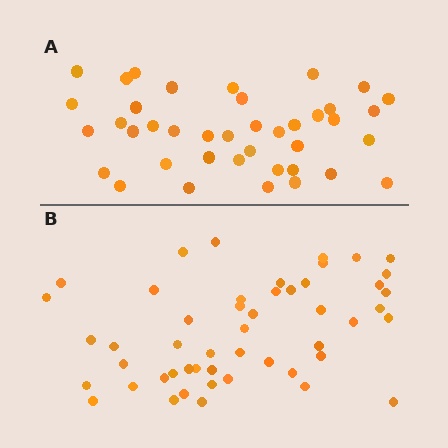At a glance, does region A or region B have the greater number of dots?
Region B (the bottom region) has more dots.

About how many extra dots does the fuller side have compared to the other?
Region B has roughly 10 or so more dots than region A.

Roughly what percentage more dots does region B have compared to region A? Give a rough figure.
About 25% more.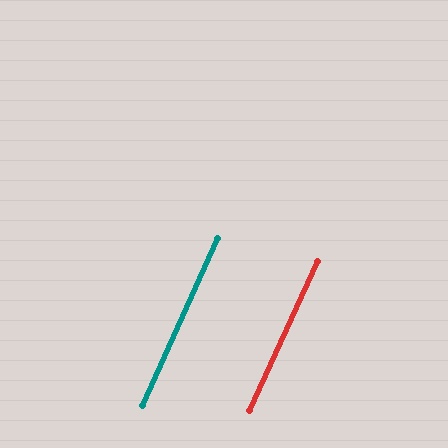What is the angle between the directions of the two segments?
Approximately 0 degrees.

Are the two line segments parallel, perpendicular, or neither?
Parallel — their directions differ by only 0.3°.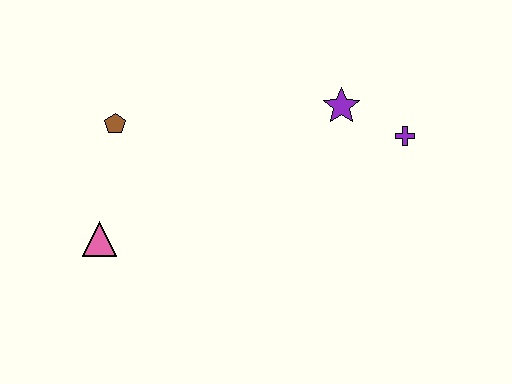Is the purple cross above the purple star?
No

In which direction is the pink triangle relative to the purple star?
The pink triangle is to the left of the purple star.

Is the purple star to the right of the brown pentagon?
Yes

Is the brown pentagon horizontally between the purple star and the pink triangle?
Yes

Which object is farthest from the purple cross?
The pink triangle is farthest from the purple cross.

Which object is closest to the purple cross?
The purple star is closest to the purple cross.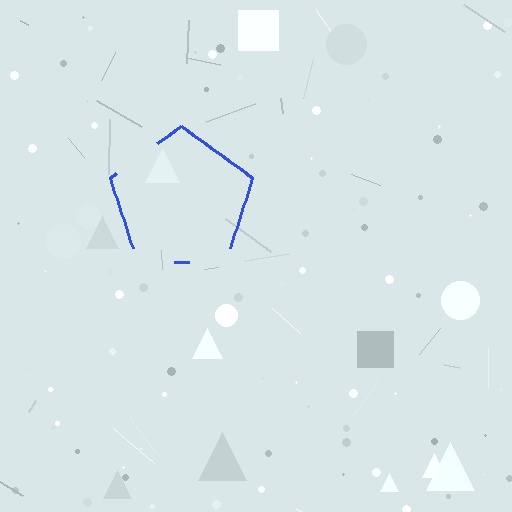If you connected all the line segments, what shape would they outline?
They would outline a pentagon.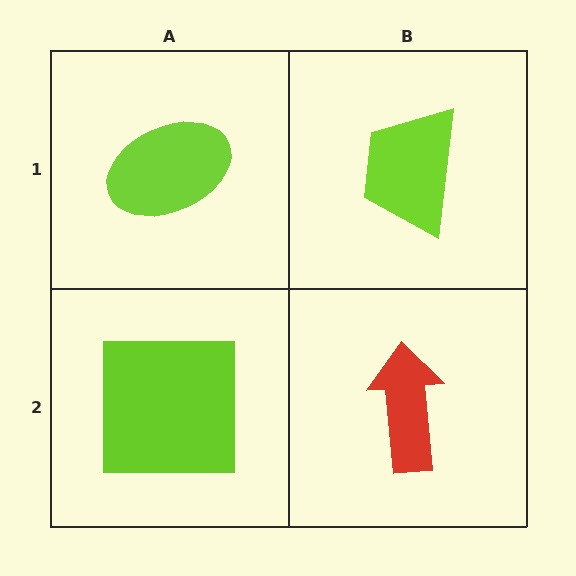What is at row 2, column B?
A red arrow.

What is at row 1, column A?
A lime ellipse.